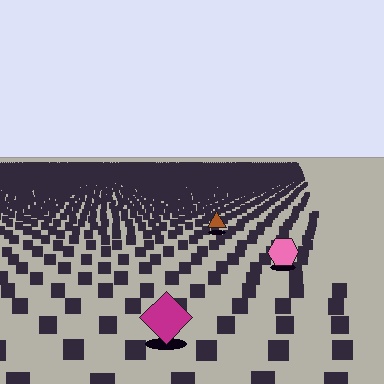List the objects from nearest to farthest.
From nearest to farthest: the magenta diamond, the pink hexagon, the brown triangle.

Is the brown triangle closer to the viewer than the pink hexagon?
No. The pink hexagon is closer — you can tell from the texture gradient: the ground texture is coarser near it.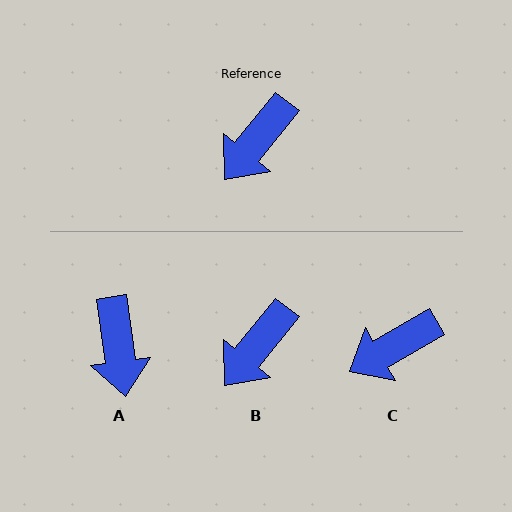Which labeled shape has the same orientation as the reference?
B.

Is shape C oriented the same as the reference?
No, it is off by about 21 degrees.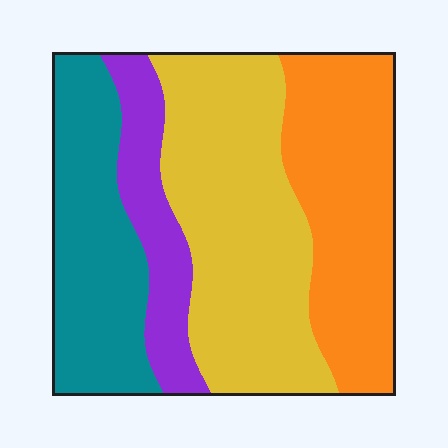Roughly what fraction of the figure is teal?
Teal covers roughly 25% of the figure.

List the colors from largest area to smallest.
From largest to smallest: yellow, orange, teal, purple.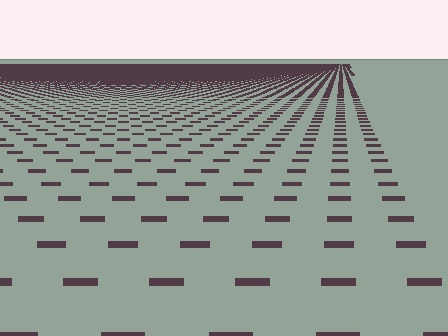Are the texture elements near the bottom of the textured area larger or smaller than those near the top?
Larger. Near the bottom, elements are closer to the viewer and appear at a bigger on-screen size.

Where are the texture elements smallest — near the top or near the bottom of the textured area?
Near the top.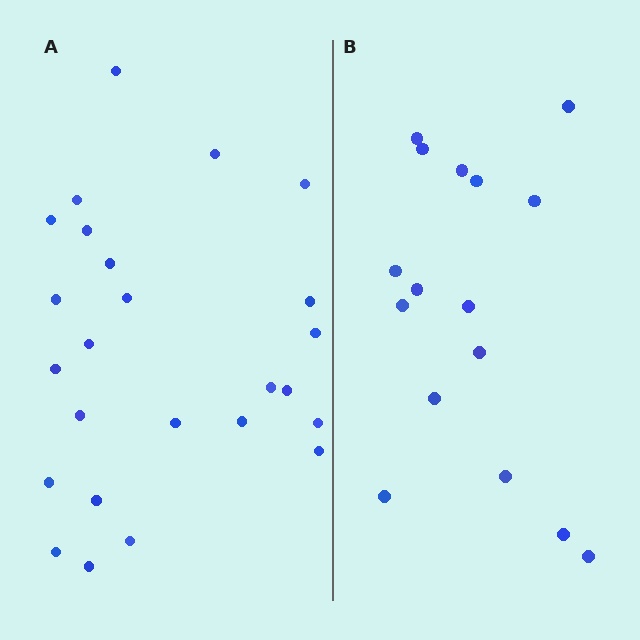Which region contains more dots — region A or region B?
Region A (the left region) has more dots.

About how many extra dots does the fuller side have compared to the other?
Region A has roughly 8 or so more dots than region B.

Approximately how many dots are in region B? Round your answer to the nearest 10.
About 20 dots. (The exact count is 16, which rounds to 20.)